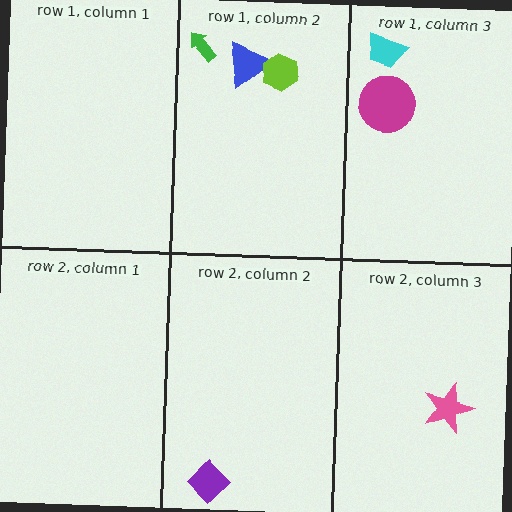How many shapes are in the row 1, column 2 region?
3.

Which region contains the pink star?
The row 2, column 3 region.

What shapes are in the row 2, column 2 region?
The purple diamond.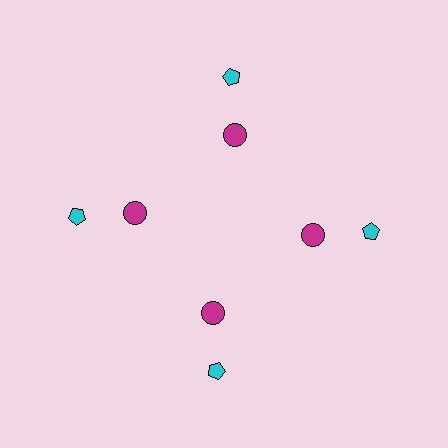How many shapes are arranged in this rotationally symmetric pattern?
There are 8 shapes, arranged in 4 groups of 2.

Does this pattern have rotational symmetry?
Yes, this pattern has 4-fold rotational symmetry. It looks the same after rotating 90 degrees around the center.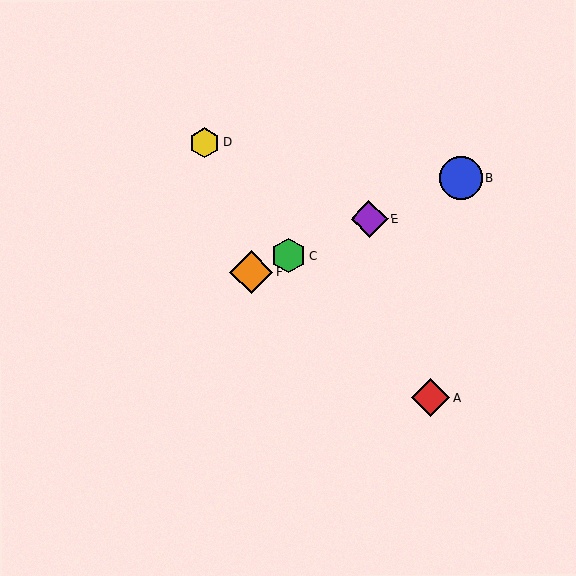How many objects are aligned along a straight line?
4 objects (B, C, E, F) are aligned along a straight line.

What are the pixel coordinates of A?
Object A is at (431, 398).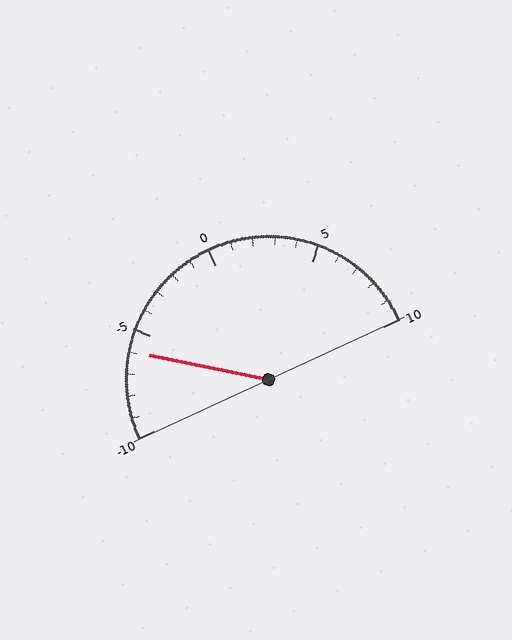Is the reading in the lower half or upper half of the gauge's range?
The reading is in the lower half of the range (-10 to 10).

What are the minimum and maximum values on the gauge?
The gauge ranges from -10 to 10.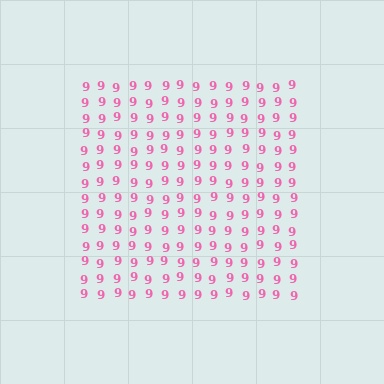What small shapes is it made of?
It is made of small digit 9's.